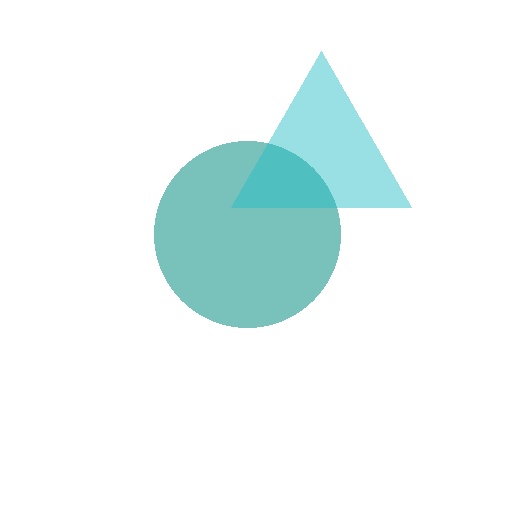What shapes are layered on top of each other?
The layered shapes are: a teal circle, a cyan triangle.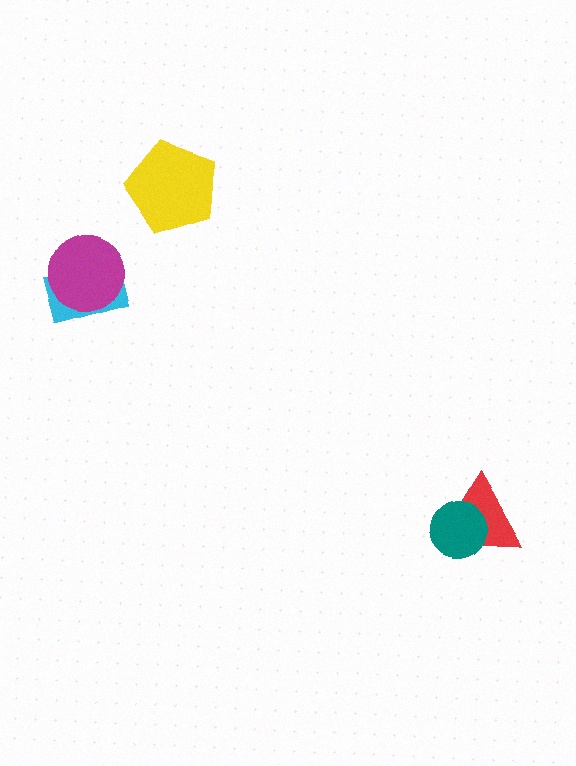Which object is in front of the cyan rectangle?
The magenta circle is in front of the cyan rectangle.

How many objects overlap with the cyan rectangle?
1 object overlaps with the cyan rectangle.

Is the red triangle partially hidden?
Yes, it is partially covered by another shape.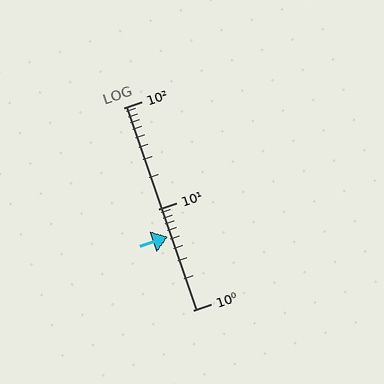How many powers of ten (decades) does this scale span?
The scale spans 2 decades, from 1 to 100.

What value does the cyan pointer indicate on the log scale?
The pointer indicates approximately 5.3.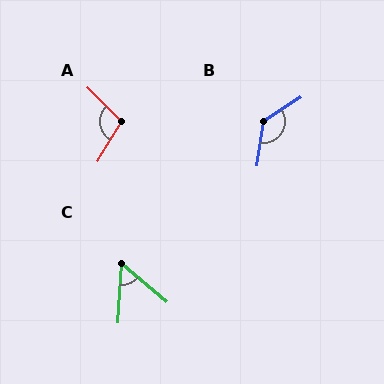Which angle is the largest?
B, at approximately 132 degrees.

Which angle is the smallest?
C, at approximately 54 degrees.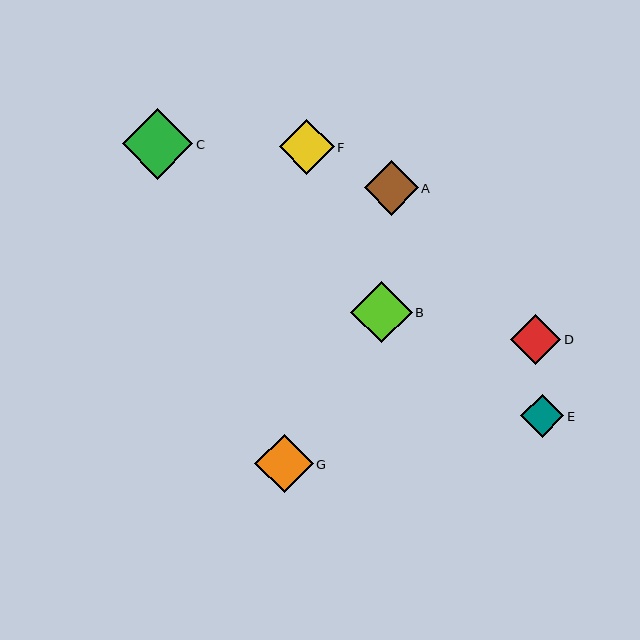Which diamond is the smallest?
Diamond E is the smallest with a size of approximately 43 pixels.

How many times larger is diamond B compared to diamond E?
Diamond B is approximately 1.4 times the size of diamond E.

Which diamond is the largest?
Diamond C is the largest with a size of approximately 70 pixels.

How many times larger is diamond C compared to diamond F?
Diamond C is approximately 1.3 times the size of diamond F.